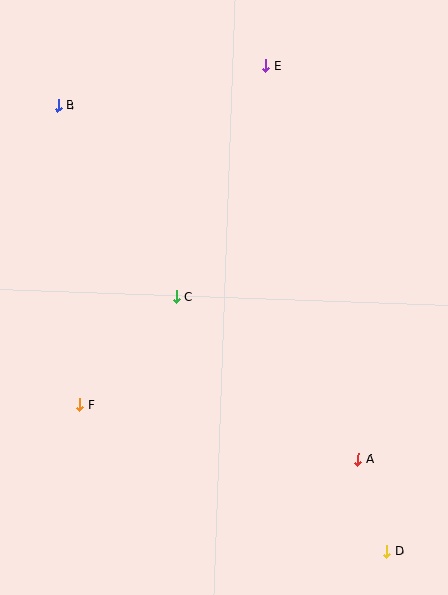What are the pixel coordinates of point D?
Point D is at (387, 551).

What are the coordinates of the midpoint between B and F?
The midpoint between B and F is at (69, 255).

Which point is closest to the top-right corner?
Point E is closest to the top-right corner.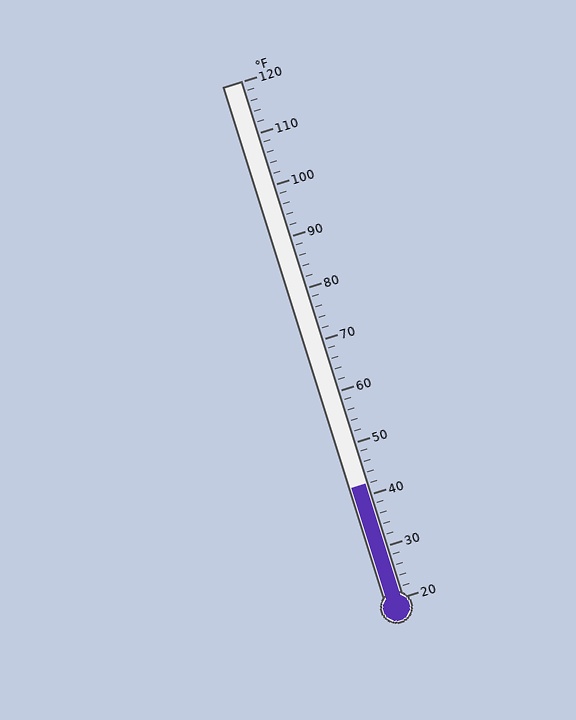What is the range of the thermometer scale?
The thermometer scale ranges from 20°F to 120°F.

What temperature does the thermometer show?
The thermometer shows approximately 42°F.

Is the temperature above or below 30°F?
The temperature is above 30°F.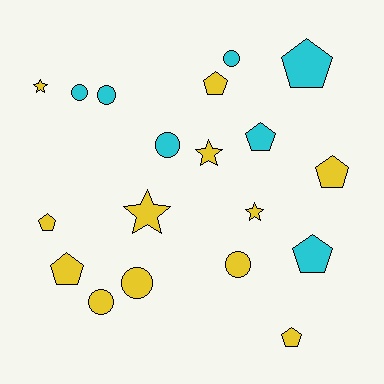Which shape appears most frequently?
Pentagon, with 8 objects.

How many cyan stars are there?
There are no cyan stars.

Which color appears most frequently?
Yellow, with 12 objects.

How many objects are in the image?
There are 19 objects.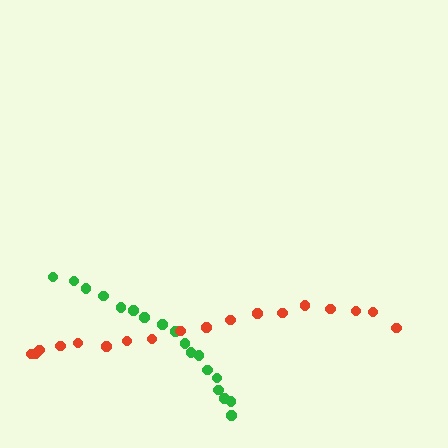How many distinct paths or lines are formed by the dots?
There are 2 distinct paths.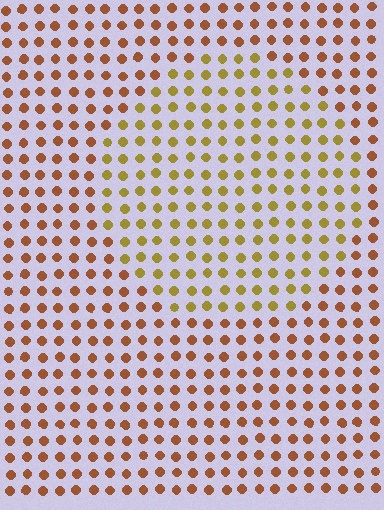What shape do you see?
I see a circle.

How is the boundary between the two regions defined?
The boundary is defined purely by a slight shift in hue (about 34 degrees). Spacing, size, and orientation are identical on both sides.